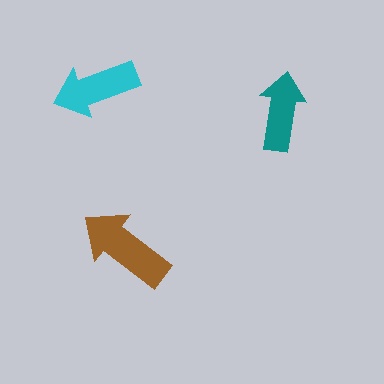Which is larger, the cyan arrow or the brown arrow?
The brown one.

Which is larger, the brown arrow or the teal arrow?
The brown one.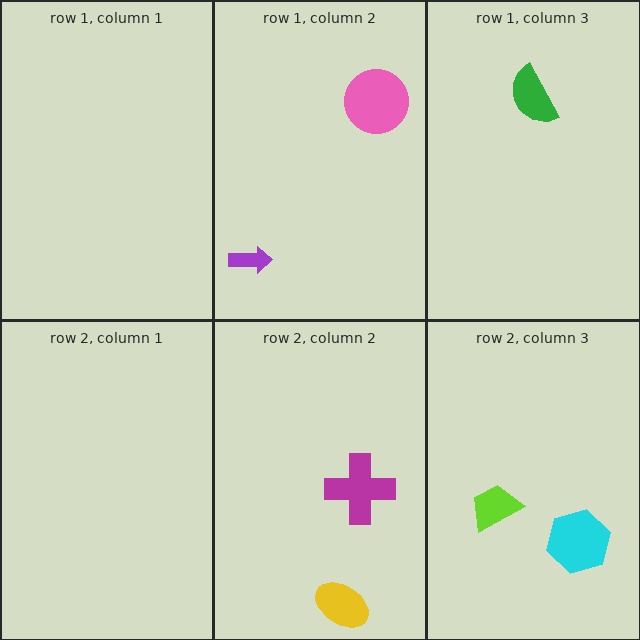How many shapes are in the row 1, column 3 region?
1.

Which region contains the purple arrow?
The row 1, column 2 region.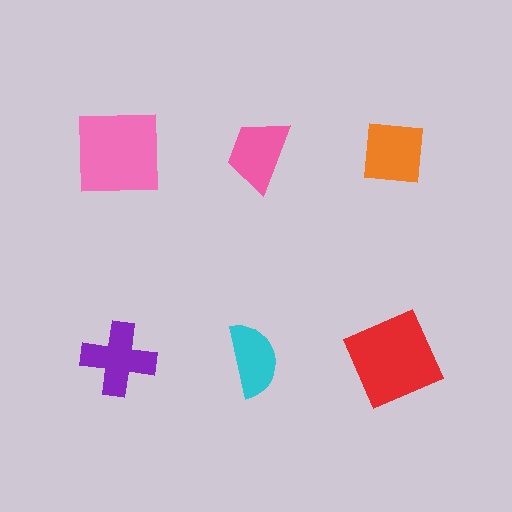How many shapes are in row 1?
3 shapes.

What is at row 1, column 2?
A pink trapezoid.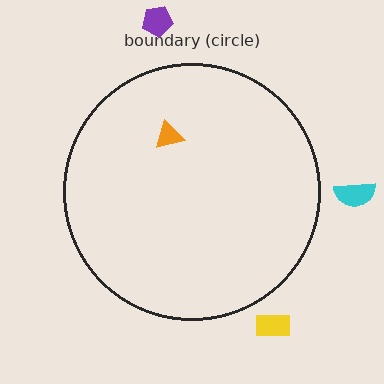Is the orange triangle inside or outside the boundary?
Inside.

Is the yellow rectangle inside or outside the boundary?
Outside.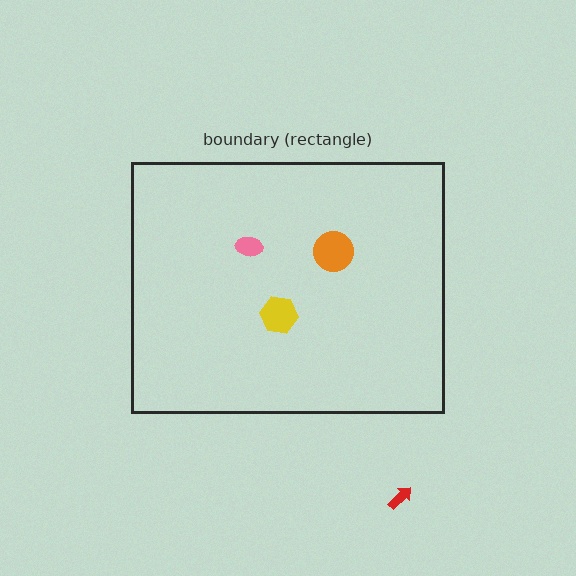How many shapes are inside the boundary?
3 inside, 1 outside.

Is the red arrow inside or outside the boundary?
Outside.